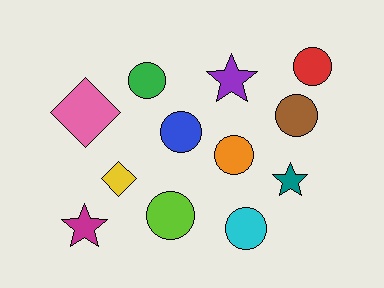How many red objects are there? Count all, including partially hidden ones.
There is 1 red object.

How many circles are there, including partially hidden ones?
There are 7 circles.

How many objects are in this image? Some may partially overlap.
There are 12 objects.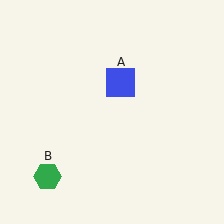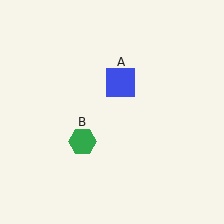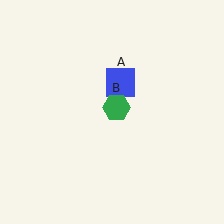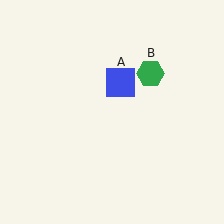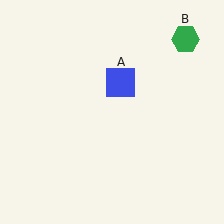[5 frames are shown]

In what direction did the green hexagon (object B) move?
The green hexagon (object B) moved up and to the right.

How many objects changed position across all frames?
1 object changed position: green hexagon (object B).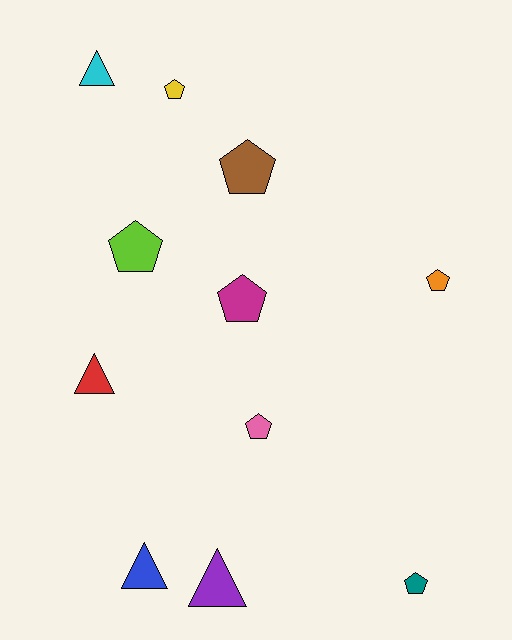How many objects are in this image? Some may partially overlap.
There are 11 objects.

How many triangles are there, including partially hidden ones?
There are 4 triangles.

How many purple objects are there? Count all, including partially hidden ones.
There is 1 purple object.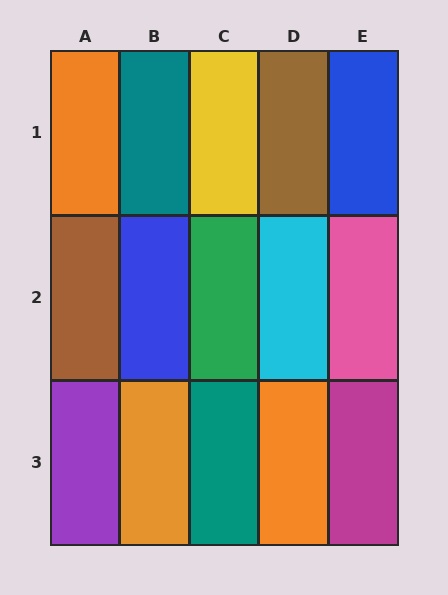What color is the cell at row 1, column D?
Brown.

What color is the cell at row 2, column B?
Blue.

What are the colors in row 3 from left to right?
Purple, orange, teal, orange, magenta.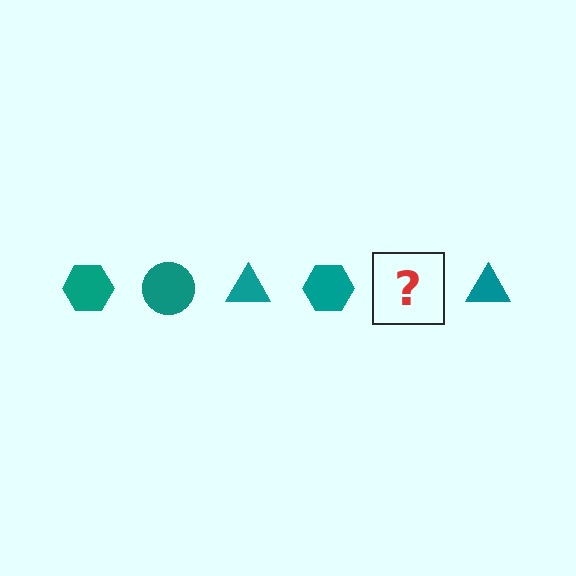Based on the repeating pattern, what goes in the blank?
The blank should be a teal circle.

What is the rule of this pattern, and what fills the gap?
The rule is that the pattern cycles through hexagon, circle, triangle shapes in teal. The gap should be filled with a teal circle.